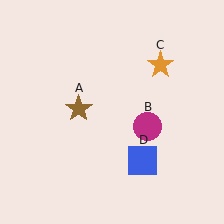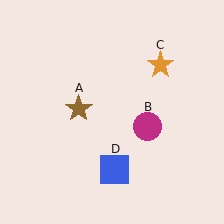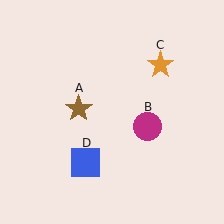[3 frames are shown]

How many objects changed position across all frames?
1 object changed position: blue square (object D).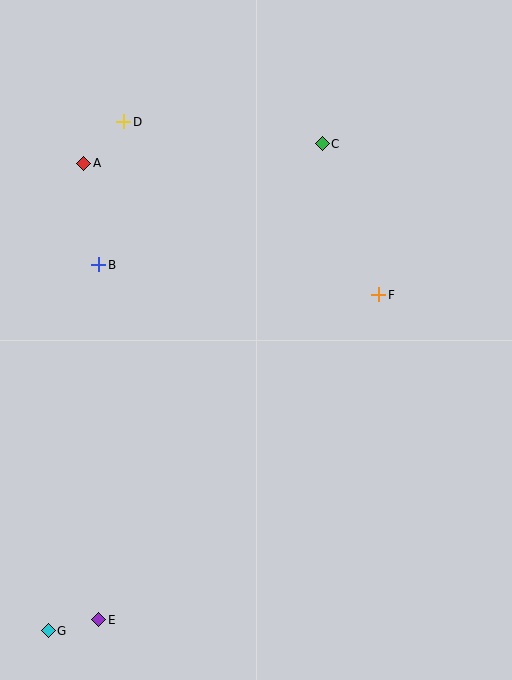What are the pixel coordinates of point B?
Point B is at (99, 265).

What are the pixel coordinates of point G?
Point G is at (48, 631).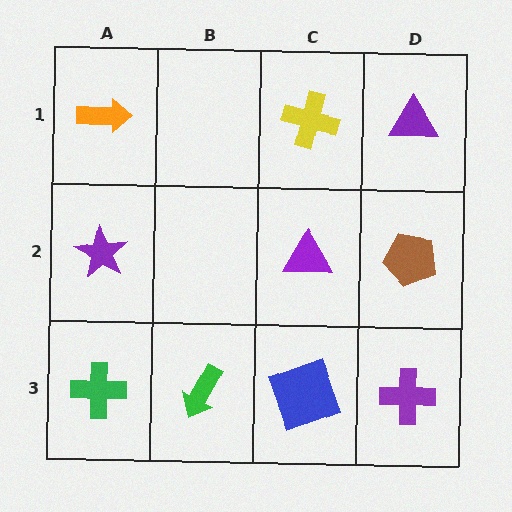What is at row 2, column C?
A purple triangle.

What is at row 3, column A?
A green cross.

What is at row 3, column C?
A blue square.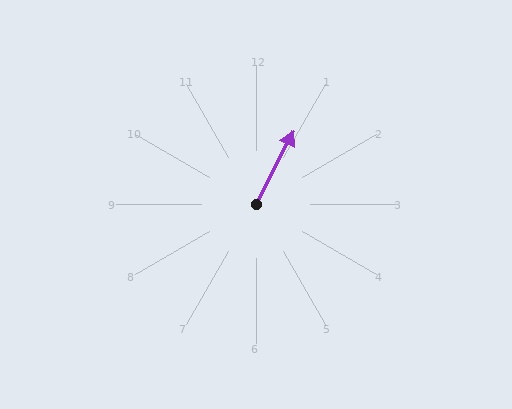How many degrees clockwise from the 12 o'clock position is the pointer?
Approximately 27 degrees.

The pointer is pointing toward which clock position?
Roughly 1 o'clock.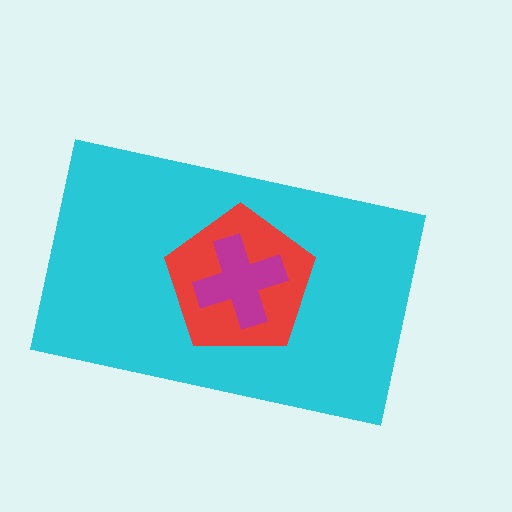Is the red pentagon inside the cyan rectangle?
Yes.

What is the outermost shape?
The cyan rectangle.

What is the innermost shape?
The magenta cross.